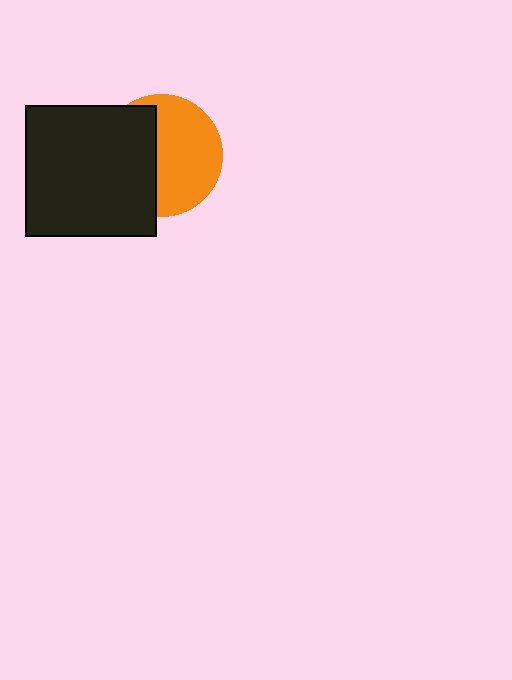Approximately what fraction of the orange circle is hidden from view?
Roughly 44% of the orange circle is hidden behind the black square.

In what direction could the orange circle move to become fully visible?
The orange circle could move right. That would shift it out from behind the black square entirely.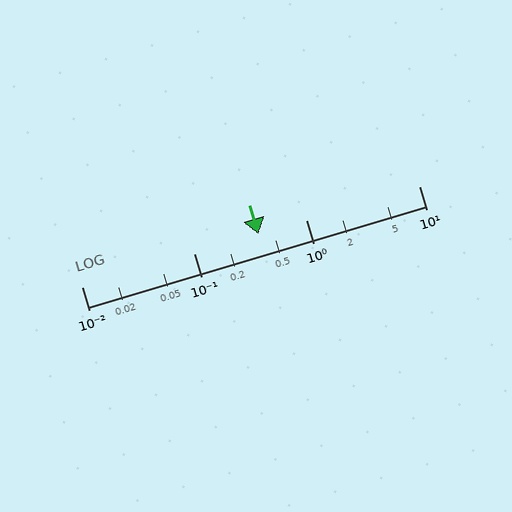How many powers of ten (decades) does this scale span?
The scale spans 3 decades, from 0.01 to 10.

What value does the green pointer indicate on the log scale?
The pointer indicates approximately 0.37.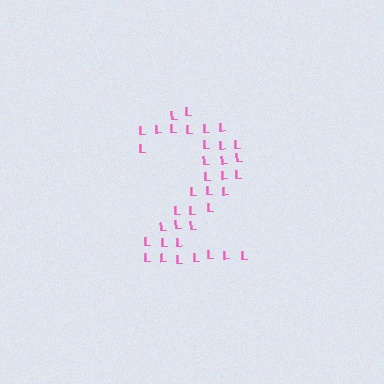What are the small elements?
The small elements are letter L's.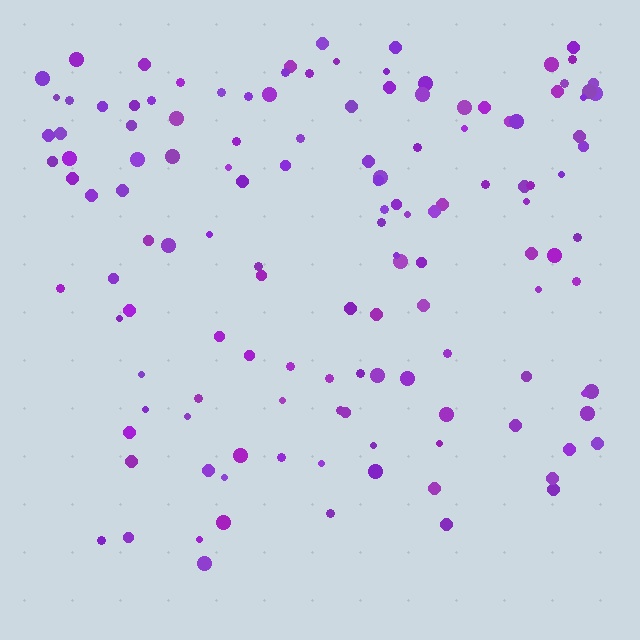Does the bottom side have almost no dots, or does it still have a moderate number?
Still a moderate number, just noticeably fewer than the top.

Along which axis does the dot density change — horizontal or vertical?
Vertical.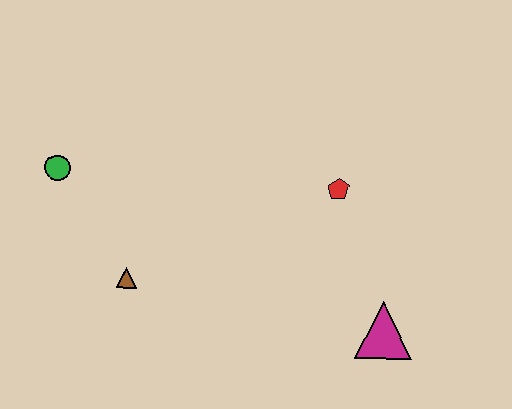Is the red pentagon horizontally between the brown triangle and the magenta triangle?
Yes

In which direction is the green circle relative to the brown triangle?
The green circle is above the brown triangle.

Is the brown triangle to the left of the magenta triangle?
Yes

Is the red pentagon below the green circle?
Yes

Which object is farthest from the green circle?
The magenta triangle is farthest from the green circle.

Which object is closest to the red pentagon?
The magenta triangle is closest to the red pentagon.